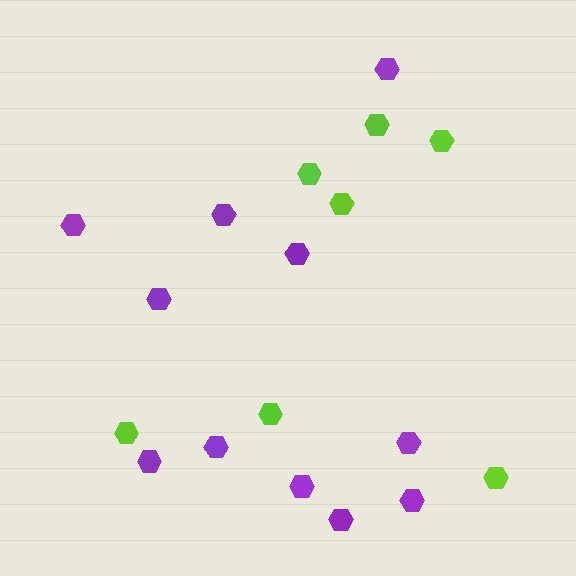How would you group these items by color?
There are 2 groups: one group of purple hexagons (11) and one group of lime hexagons (7).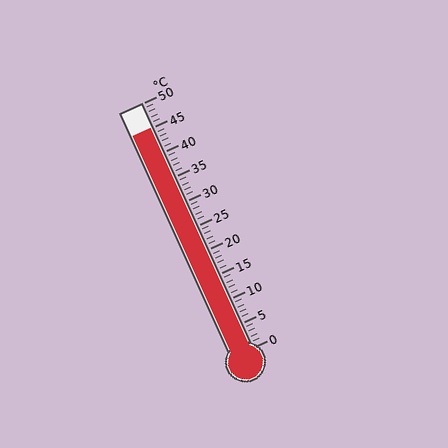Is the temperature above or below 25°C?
The temperature is above 25°C.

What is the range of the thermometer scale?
The thermometer scale ranges from 0°C to 50°C.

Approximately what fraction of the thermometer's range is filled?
The thermometer is filled to approximately 90% of its range.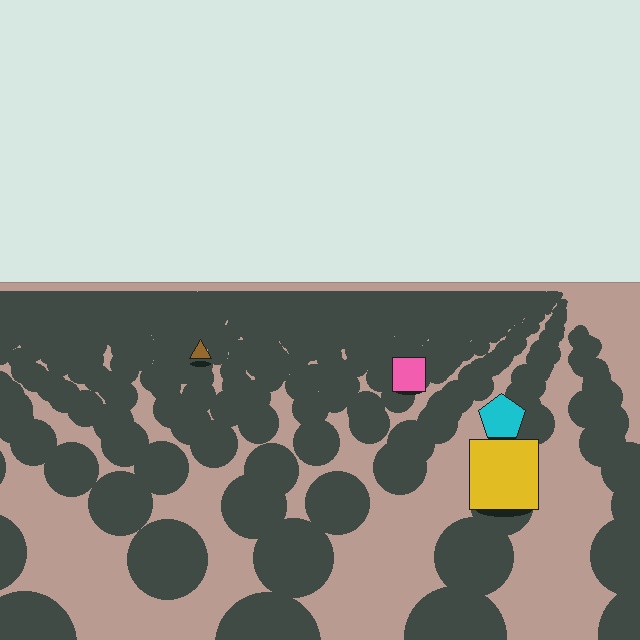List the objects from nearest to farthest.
From nearest to farthest: the yellow square, the cyan pentagon, the pink square, the brown triangle.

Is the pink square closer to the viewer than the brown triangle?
Yes. The pink square is closer — you can tell from the texture gradient: the ground texture is coarser near it.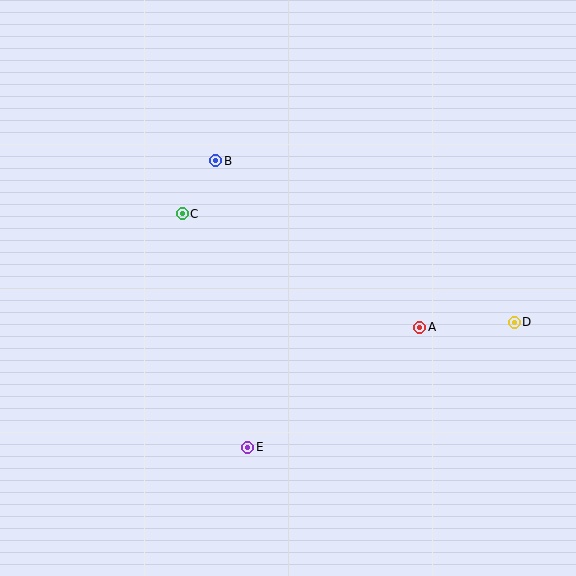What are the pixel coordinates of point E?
Point E is at (248, 447).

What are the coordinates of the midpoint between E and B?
The midpoint between E and B is at (232, 304).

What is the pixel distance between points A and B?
The distance between A and B is 264 pixels.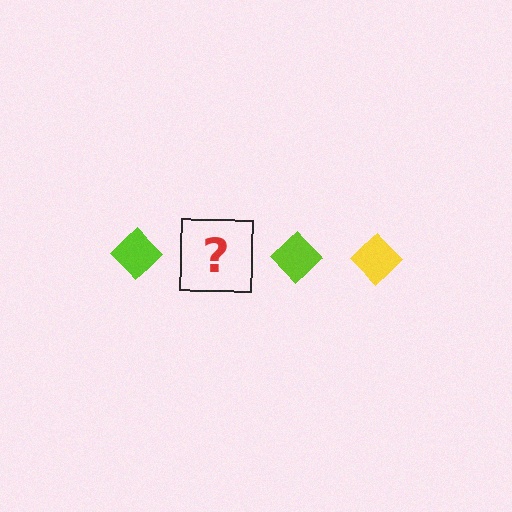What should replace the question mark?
The question mark should be replaced with a yellow diamond.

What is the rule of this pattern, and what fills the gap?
The rule is that the pattern cycles through lime, yellow diamonds. The gap should be filled with a yellow diamond.